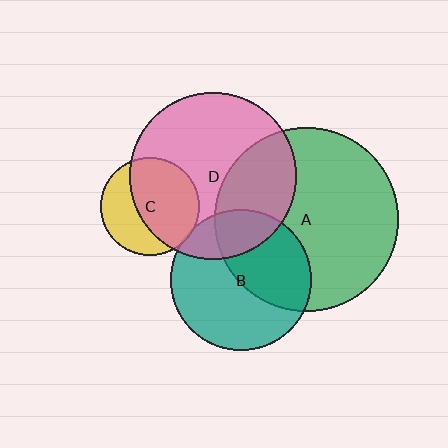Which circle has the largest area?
Circle A (green).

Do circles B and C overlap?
Yes.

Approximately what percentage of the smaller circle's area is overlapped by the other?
Approximately 5%.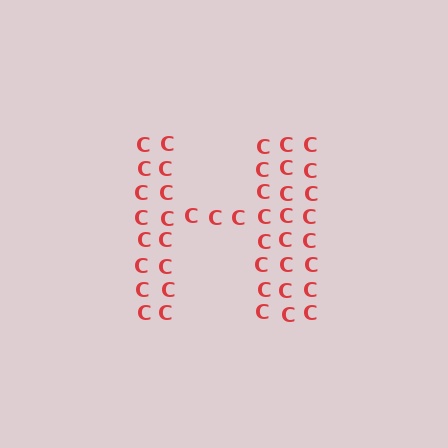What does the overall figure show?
The overall figure shows the letter H.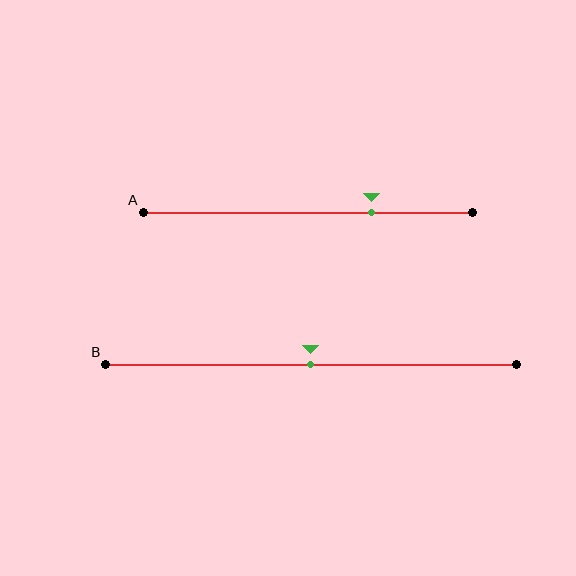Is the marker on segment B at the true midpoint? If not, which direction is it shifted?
Yes, the marker on segment B is at the true midpoint.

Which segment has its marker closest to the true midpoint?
Segment B has its marker closest to the true midpoint.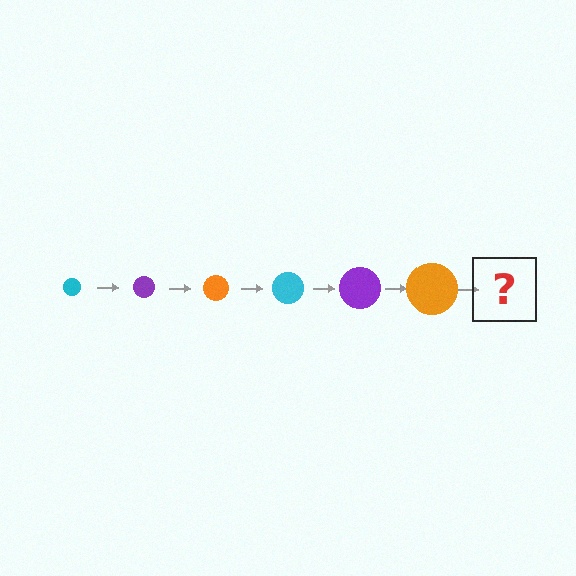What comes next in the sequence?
The next element should be a cyan circle, larger than the previous one.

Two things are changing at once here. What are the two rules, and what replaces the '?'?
The two rules are that the circle grows larger each step and the color cycles through cyan, purple, and orange. The '?' should be a cyan circle, larger than the previous one.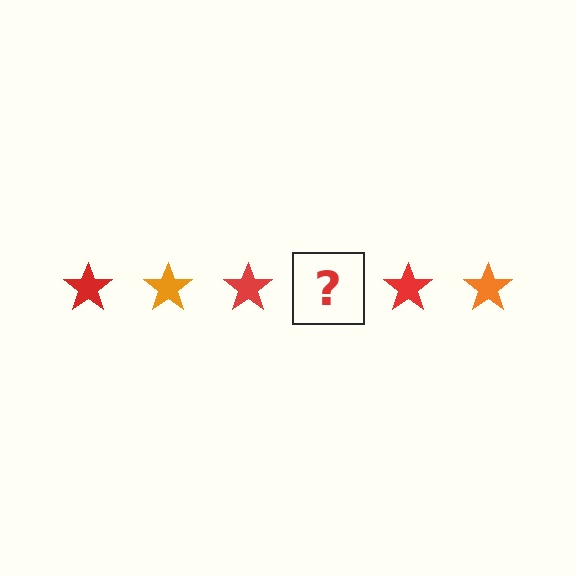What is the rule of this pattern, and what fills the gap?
The rule is that the pattern cycles through red, orange stars. The gap should be filled with an orange star.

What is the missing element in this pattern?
The missing element is an orange star.